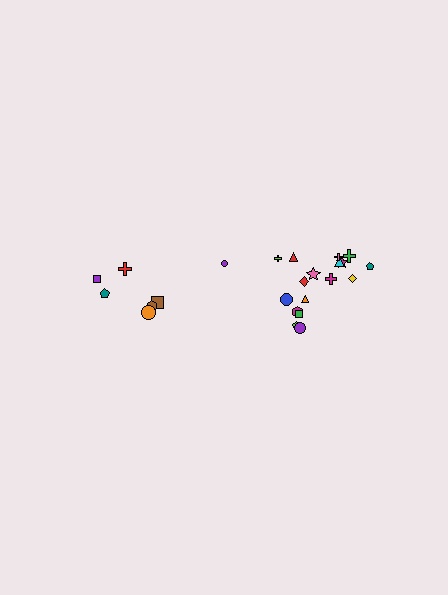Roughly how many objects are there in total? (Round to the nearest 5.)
Roughly 25 objects in total.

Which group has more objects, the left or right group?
The right group.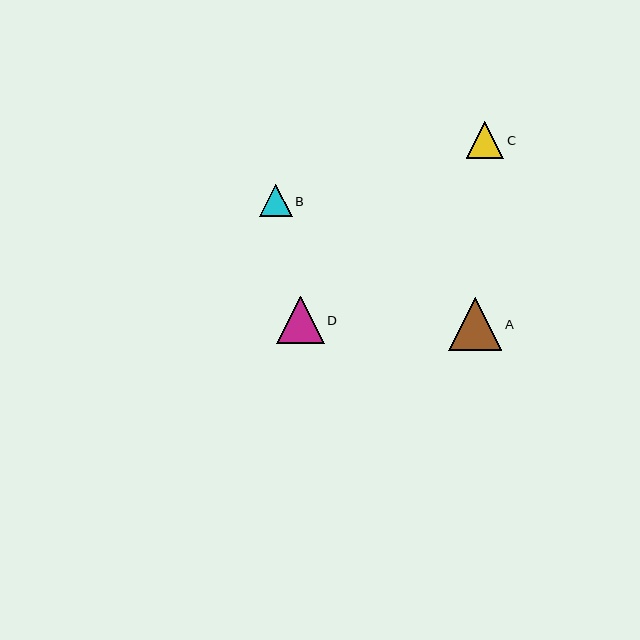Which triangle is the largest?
Triangle A is the largest with a size of approximately 53 pixels.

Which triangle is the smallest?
Triangle B is the smallest with a size of approximately 33 pixels.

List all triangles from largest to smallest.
From largest to smallest: A, D, C, B.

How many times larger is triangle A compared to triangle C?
Triangle A is approximately 1.4 times the size of triangle C.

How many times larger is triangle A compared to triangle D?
Triangle A is approximately 1.1 times the size of triangle D.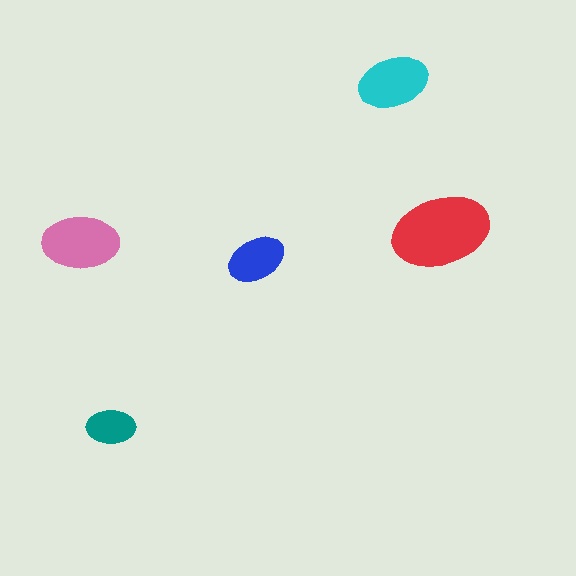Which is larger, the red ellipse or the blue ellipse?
The red one.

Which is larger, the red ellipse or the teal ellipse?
The red one.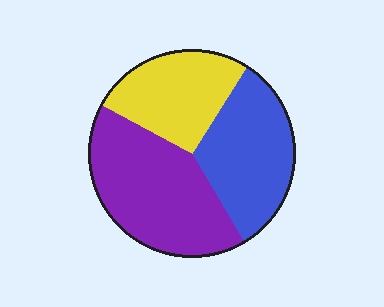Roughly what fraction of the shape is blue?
Blue takes up between a sixth and a third of the shape.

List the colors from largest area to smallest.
From largest to smallest: purple, blue, yellow.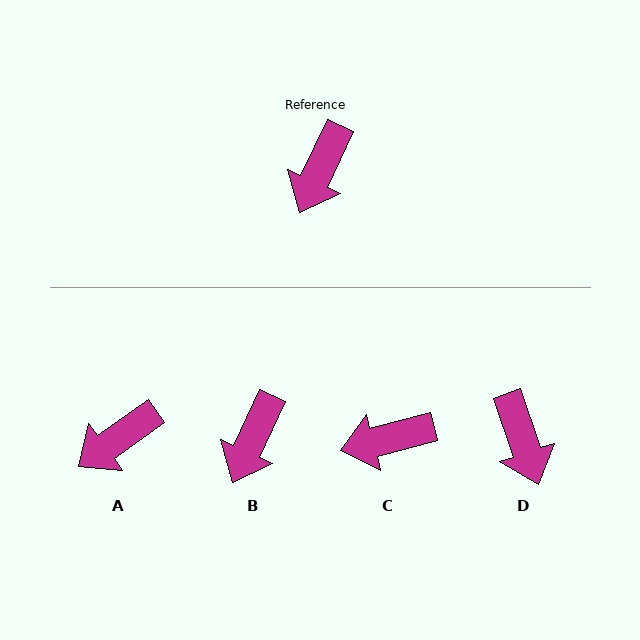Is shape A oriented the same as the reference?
No, it is off by about 29 degrees.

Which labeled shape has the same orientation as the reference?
B.